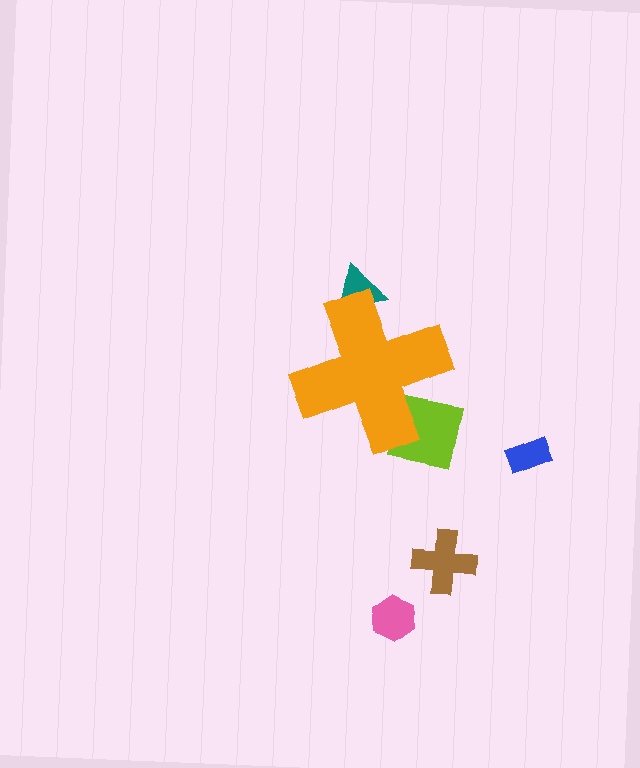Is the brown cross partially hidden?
No, the brown cross is fully visible.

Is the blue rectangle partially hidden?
No, the blue rectangle is fully visible.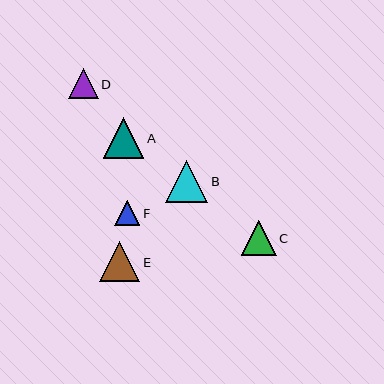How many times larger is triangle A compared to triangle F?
Triangle A is approximately 1.6 times the size of triangle F.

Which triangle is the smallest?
Triangle F is the smallest with a size of approximately 25 pixels.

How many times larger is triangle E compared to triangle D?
Triangle E is approximately 1.3 times the size of triangle D.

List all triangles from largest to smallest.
From largest to smallest: B, A, E, C, D, F.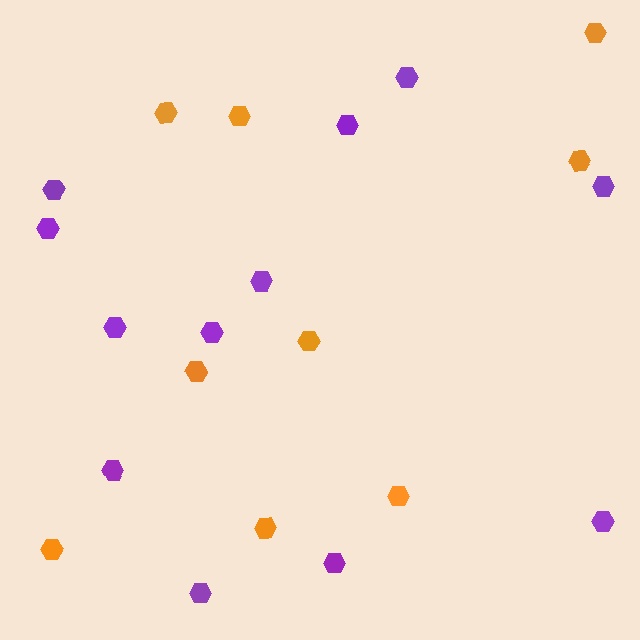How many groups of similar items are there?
There are 2 groups: one group of purple hexagons (12) and one group of orange hexagons (9).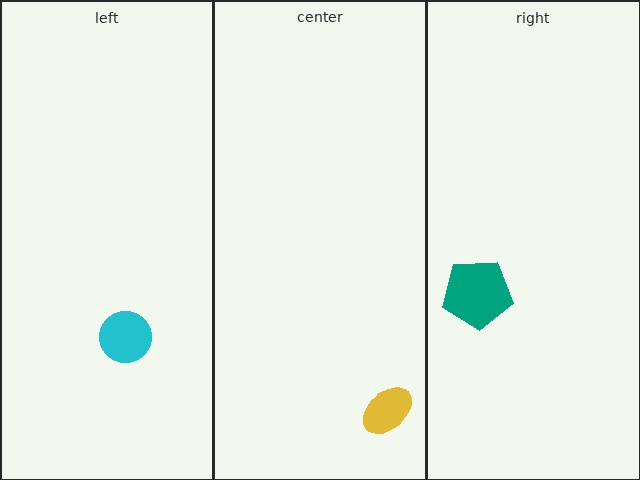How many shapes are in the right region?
1.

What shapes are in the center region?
The yellow ellipse.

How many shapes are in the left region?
1.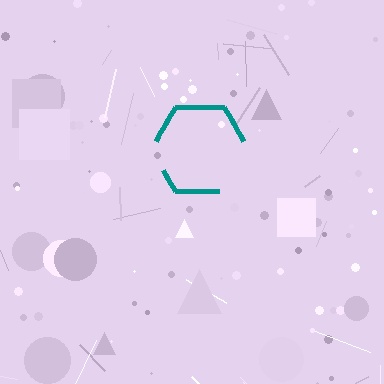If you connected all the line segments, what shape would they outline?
They would outline a hexagon.